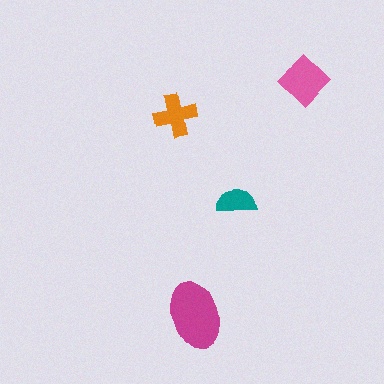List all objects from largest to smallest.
The magenta ellipse, the pink diamond, the orange cross, the teal semicircle.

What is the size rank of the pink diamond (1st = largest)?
2nd.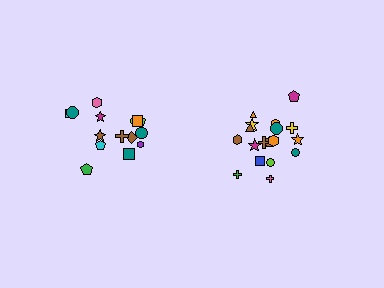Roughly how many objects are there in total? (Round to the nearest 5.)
Roughly 35 objects in total.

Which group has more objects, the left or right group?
The right group.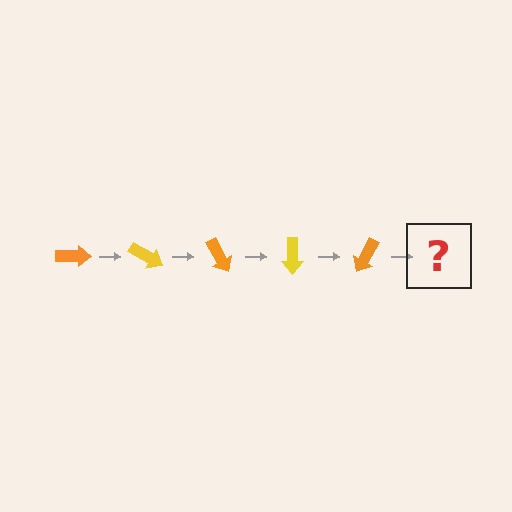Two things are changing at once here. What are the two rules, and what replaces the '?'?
The two rules are that it rotates 30 degrees each step and the color cycles through orange and yellow. The '?' should be a yellow arrow, rotated 150 degrees from the start.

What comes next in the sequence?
The next element should be a yellow arrow, rotated 150 degrees from the start.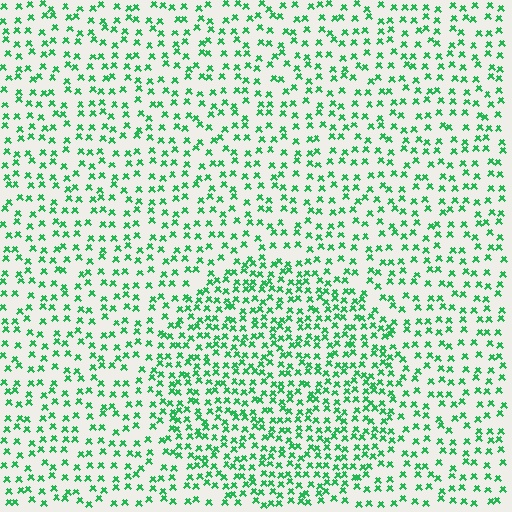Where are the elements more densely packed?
The elements are more densely packed inside the circle boundary.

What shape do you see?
I see a circle.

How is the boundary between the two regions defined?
The boundary is defined by a change in element density (approximately 1.7x ratio). All elements are the same color, size, and shape.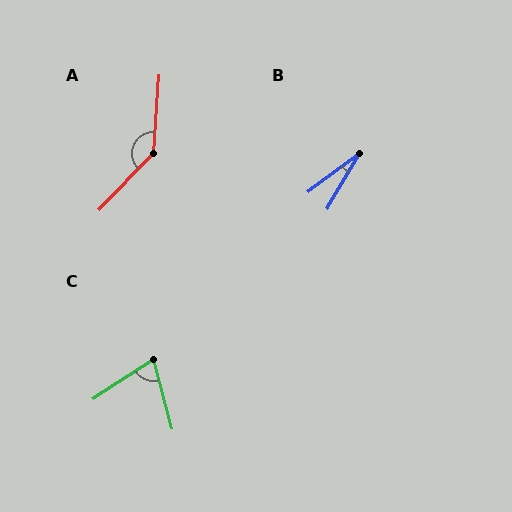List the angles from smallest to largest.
B (23°), C (72°), A (140°).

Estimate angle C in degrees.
Approximately 72 degrees.